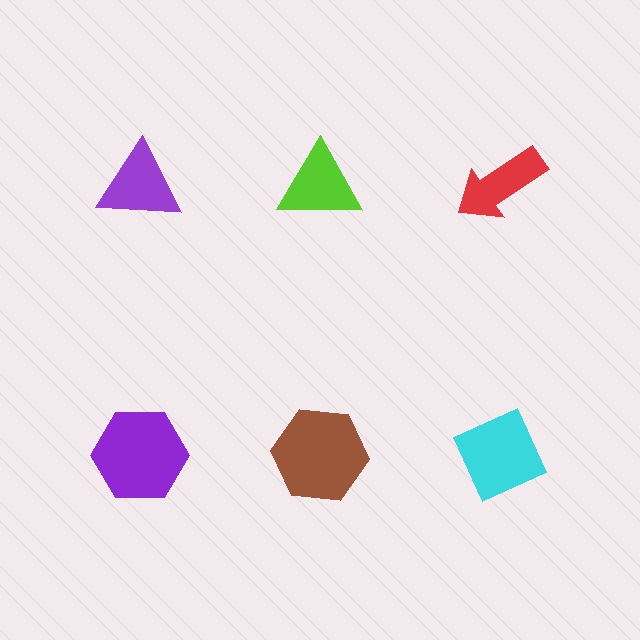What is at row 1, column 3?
A red arrow.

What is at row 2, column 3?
A cyan diamond.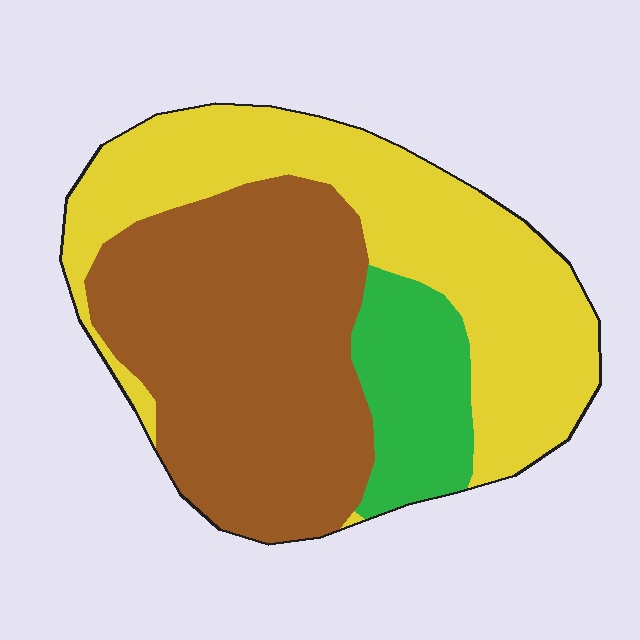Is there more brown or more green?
Brown.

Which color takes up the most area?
Brown, at roughly 45%.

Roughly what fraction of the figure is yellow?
Yellow covers roughly 40% of the figure.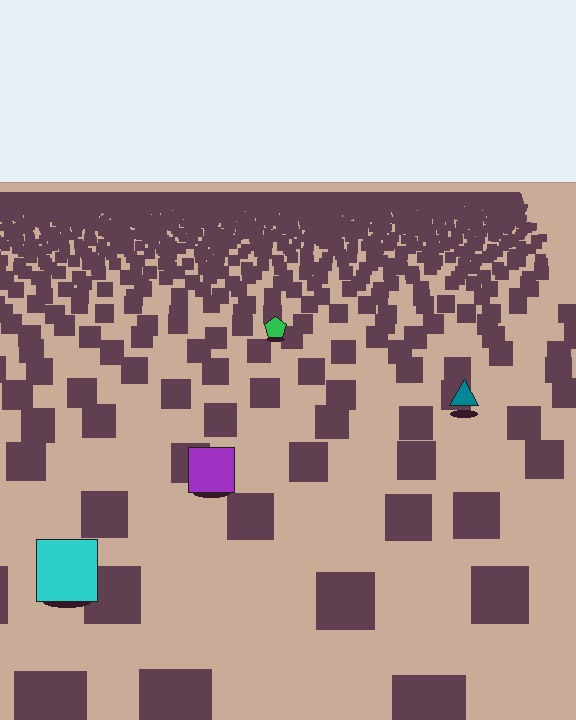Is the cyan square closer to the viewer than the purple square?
Yes. The cyan square is closer — you can tell from the texture gradient: the ground texture is coarser near it.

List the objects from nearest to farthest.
From nearest to farthest: the cyan square, the purple square, the teal triangle, the green pentagon.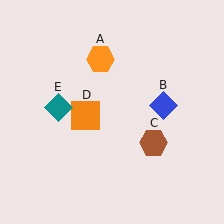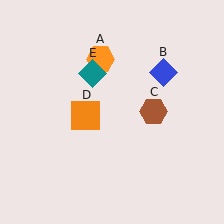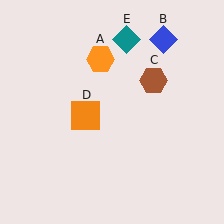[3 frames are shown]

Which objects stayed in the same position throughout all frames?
Orange hexagon (object A) and orange square (object D) remained stationary.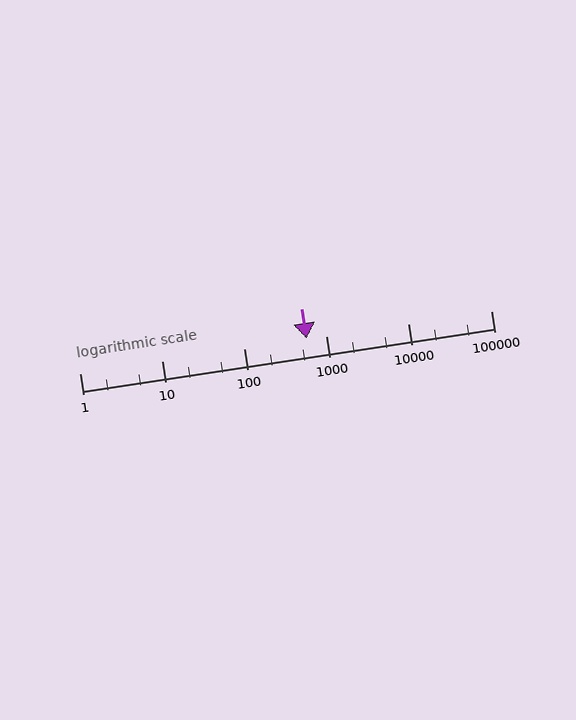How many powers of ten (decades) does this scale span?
The scale spans 5 decades, from 1 to 100000.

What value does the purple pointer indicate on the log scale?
The pointer indicates approximately 570.